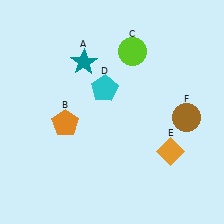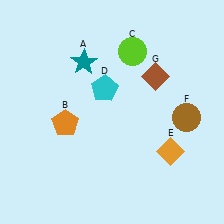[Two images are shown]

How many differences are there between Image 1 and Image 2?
There is 1 difference between the two images.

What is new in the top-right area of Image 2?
A brown diamond (G) was added in the top-right area of Image 2.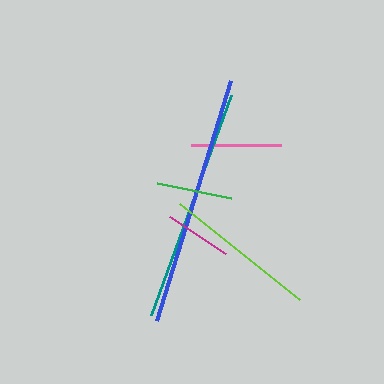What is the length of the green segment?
The green segment is approximately 76 pixels long.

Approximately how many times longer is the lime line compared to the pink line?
The lime line is approximately 1.7 times the length of the pink line.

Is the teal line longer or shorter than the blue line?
The blue line is longer than the teal line.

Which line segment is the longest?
The blue line is the longest at approximately 251 pixels.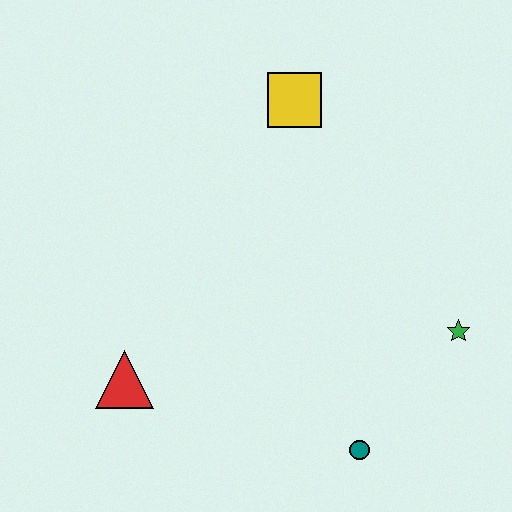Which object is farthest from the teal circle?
The yellow square is farthest from the teal circle.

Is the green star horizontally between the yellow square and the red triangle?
No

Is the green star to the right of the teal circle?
Yes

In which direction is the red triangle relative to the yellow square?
The red triangle is below the yellow square.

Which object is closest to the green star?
The teal circle is closest to the green star.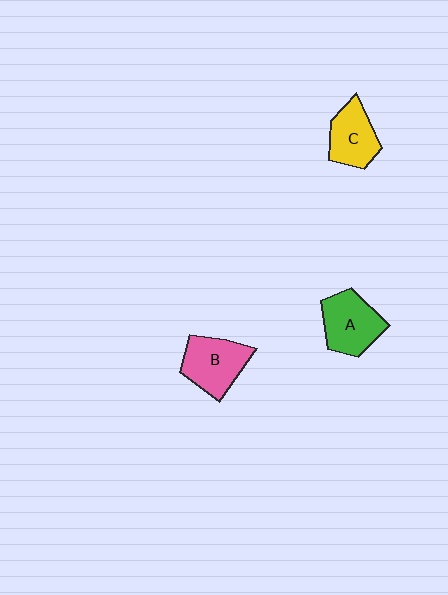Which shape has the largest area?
Shape A (green).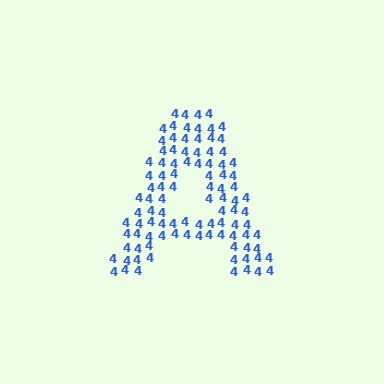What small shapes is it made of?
It is made of small digit 4's.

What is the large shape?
The large shape is the letter A.